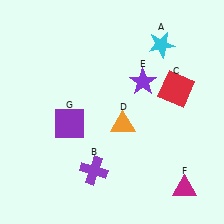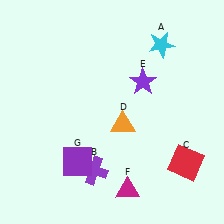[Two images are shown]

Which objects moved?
The objects that moved are: the red square (C), the magenta triangle (F), the purple square (G).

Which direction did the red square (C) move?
The red square (C) moved down.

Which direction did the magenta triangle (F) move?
The magenta triangle (F) moved left.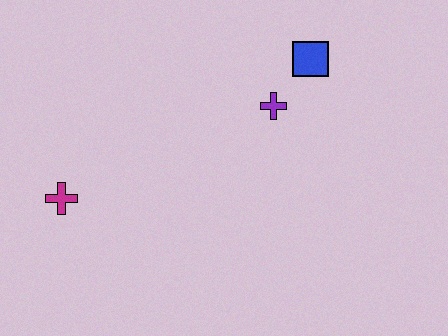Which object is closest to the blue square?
The purple cross is closest to the blue square.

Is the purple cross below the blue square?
Yes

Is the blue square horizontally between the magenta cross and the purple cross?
No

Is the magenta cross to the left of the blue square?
Yes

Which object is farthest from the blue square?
The magenta cross is farthest from the blue square.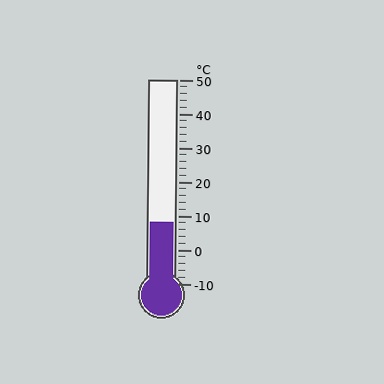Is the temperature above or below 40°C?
The temperature is below 40°C.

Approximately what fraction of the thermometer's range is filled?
The thermometer is filled to approximately 30% of its range.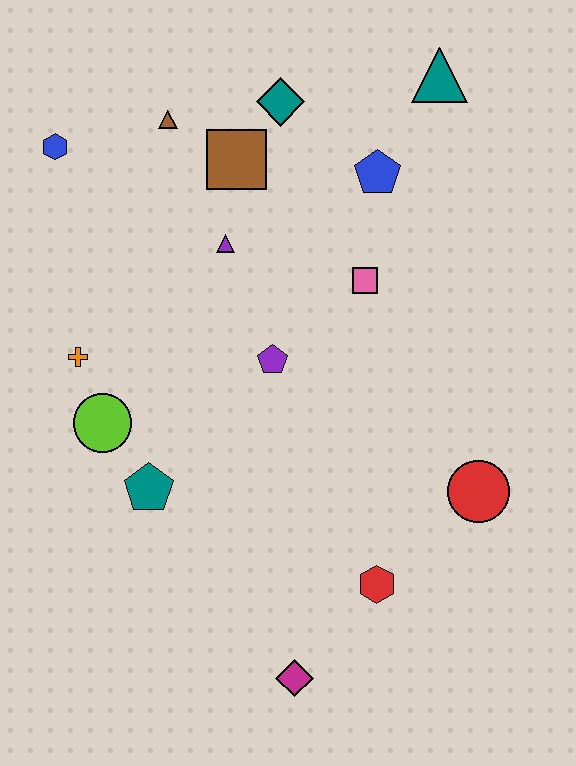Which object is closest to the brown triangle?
The brown square is closest to the brown triangle.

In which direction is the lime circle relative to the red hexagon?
The lime circle is to the left of the red hexagon.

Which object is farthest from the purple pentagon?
The teal triangle is farthest from the purple pentagon.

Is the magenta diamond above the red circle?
No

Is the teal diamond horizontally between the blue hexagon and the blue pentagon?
Yes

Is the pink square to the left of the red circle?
Yes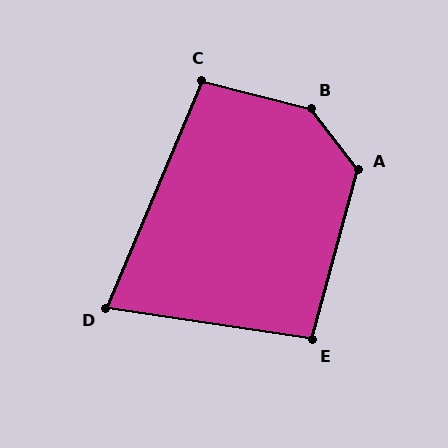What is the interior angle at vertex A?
Approximately 127 degrees (obtuse).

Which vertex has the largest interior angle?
B, at approximately 142 degrees.